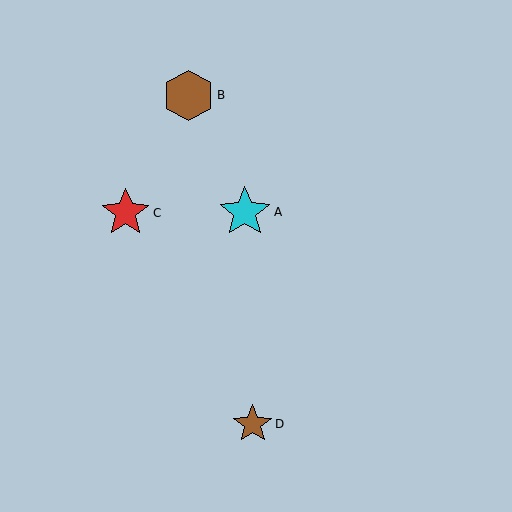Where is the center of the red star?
The center of the red star is at (126, 213).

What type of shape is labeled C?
Shape C is a red star.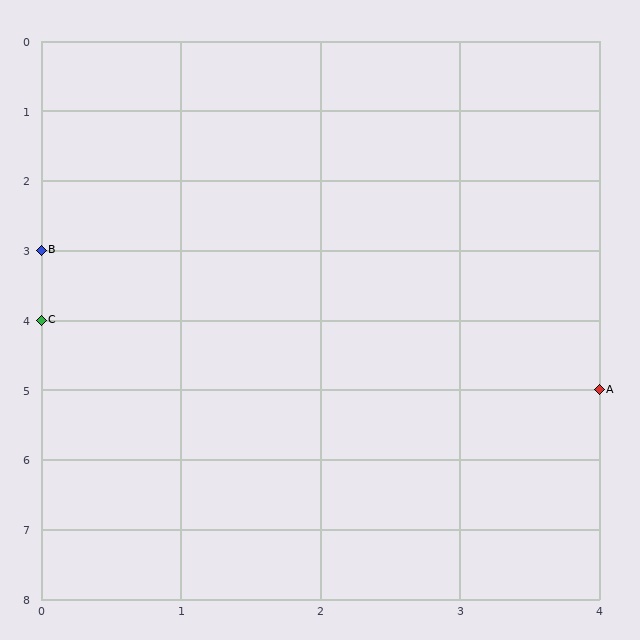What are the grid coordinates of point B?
Point B is at grid coordinates (0, 3).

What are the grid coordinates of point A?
Point A is at grid coordinates (4, 5).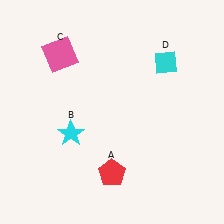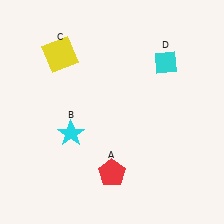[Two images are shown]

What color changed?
The square (C) changed from pink in Image 1 to yellow in Image 2.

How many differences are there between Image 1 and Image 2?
There is 1 difference between the two images.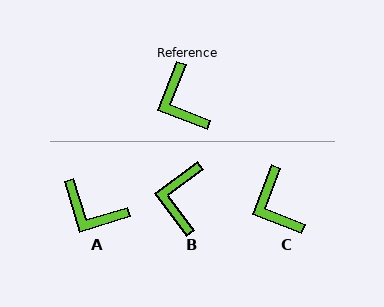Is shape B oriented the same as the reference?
No, it is off by about 32 degrees.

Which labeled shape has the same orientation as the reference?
C.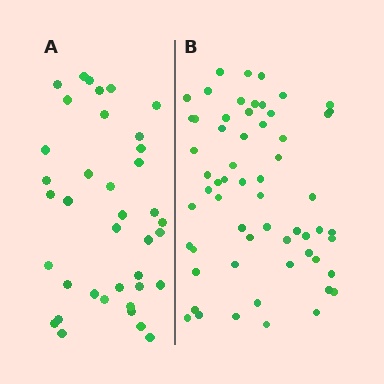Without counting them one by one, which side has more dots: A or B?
Region B (the right region) has more dots.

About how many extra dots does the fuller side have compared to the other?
Region B has approximately 20 more dots than region A.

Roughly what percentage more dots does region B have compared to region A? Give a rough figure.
About 60% more.